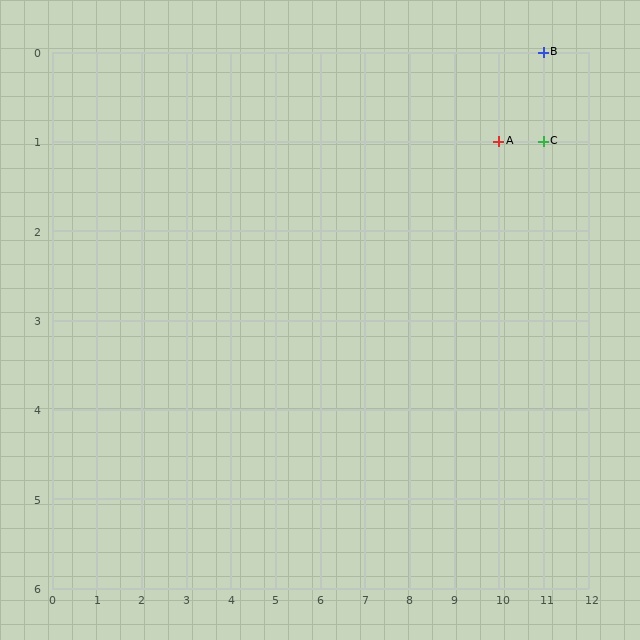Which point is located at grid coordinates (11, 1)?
Point C is at (11, 1).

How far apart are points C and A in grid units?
Points C and A are 1 column apart.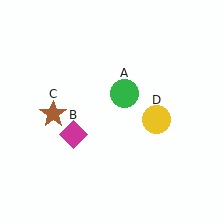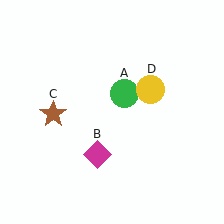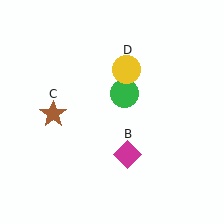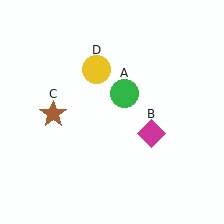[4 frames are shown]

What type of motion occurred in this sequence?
The magenta diamond (object B), yellow circle (object D) rotated counterclockwise around the center of the scene.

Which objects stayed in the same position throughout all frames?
Green circle (object A) and brown star (object C) remained stationary.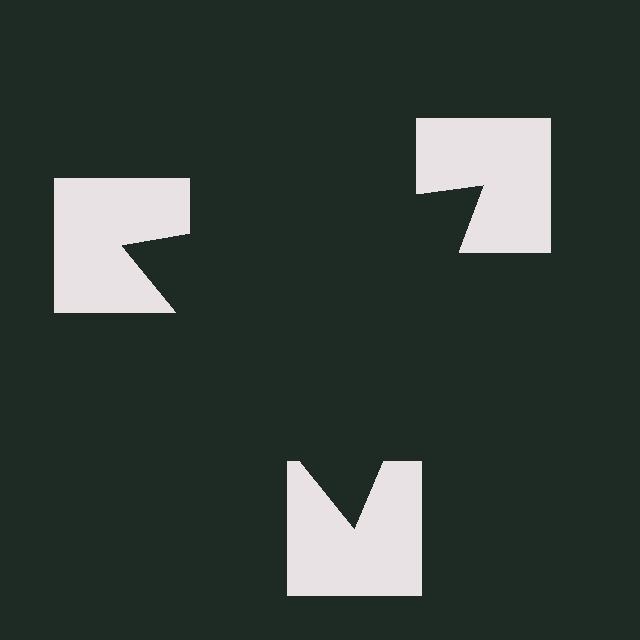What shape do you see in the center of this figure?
An illusory triangle — its edges are inferred from the aligned wedge cuts in the notched squares, not physically drawn.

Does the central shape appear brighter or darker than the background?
It typically appears slightly darker than the background, even though no actual brightness change is drawn.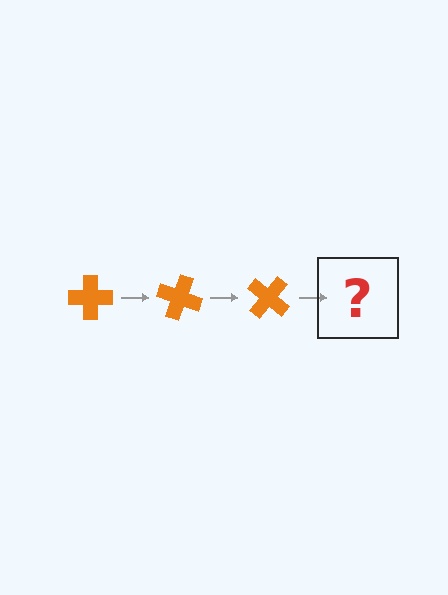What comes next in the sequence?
The next element should be an orange cross rotated 60 degrees.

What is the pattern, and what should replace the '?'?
The pattern is that the cross rotates 20 degrees each step. The '?' should be an orange cross rotated 60 degrees.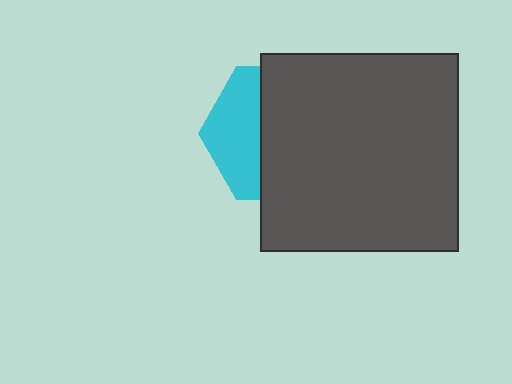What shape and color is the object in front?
The object in front is a dark gray square.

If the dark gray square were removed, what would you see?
You would see the complete cyan hexagon.